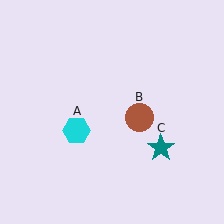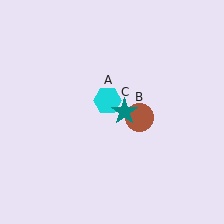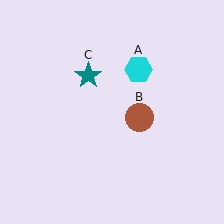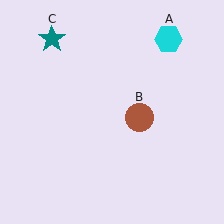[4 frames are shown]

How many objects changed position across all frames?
2 objects changed position: cyan hexagon (object A), teal star (object C).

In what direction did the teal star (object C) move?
The teal star (object C) moved up and to the left.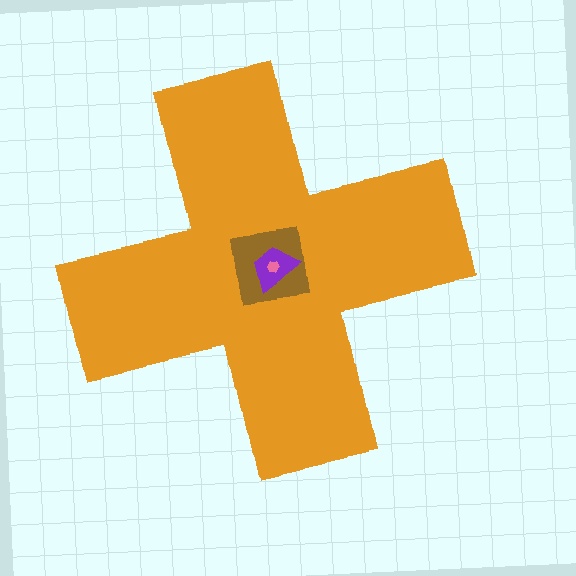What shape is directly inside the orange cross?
The brown square.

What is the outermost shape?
The orange cross.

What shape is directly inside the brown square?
The purple trapezoid.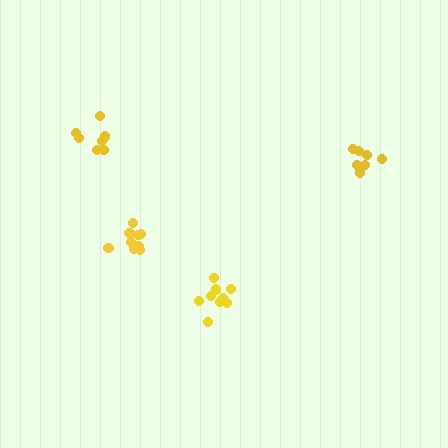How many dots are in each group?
Group 1: 7 dots, Group 2: 9 dots, Group 3: 9 dots, Group 4: 8 dots (33 total).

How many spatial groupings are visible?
There are 4 spatial groupings.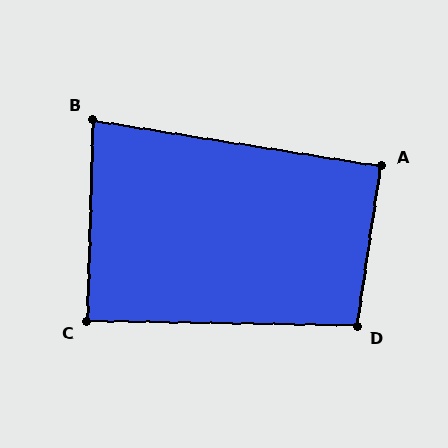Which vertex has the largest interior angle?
D, at approximately 98 degrees.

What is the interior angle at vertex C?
Approximately 89 degrees (approximately right).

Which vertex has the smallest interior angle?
B, at approximately 82 degrees.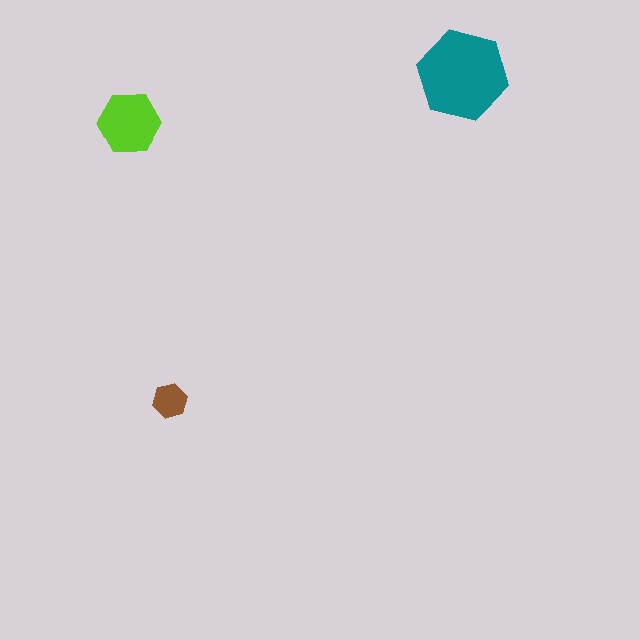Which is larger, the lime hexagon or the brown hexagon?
The lime one.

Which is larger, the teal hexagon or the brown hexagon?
The teal one.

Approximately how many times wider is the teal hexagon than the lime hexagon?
About 1.5 times wider.